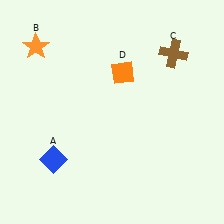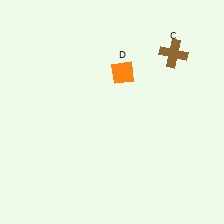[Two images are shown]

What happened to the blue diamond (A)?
The blue diamond (A) was removed in Image 2. It was in the bottom-left area of Image 1.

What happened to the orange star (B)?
The orange star (B) was removed in Image 2. It was in the top-left area of Image 1.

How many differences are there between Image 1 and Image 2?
There are 2 differences between the two images.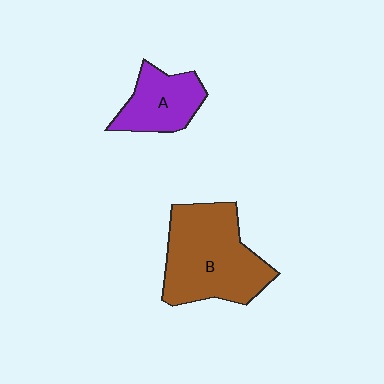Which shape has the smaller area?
Shape A (purple).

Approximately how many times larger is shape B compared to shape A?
Approximately 1.9 times.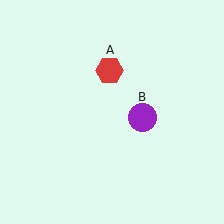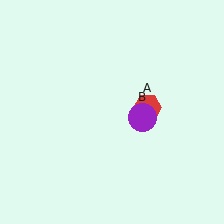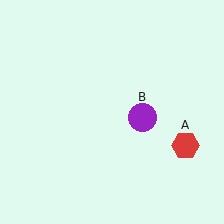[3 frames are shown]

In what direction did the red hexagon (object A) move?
The red hexagon (object A) moved down and to the right.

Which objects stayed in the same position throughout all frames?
Purple circle (object B) remained stationary.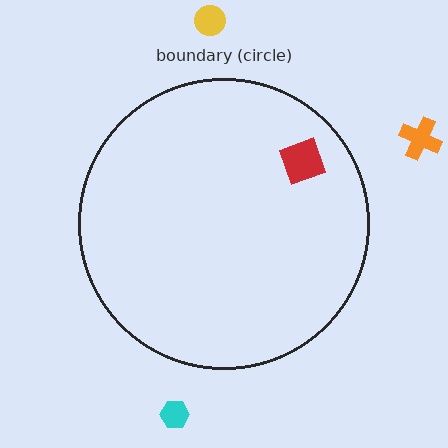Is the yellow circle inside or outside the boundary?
Outside.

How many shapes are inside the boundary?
1 inside, 3 outside.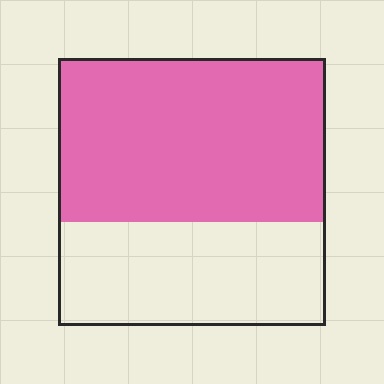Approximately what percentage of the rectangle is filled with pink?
Approximately 60%.